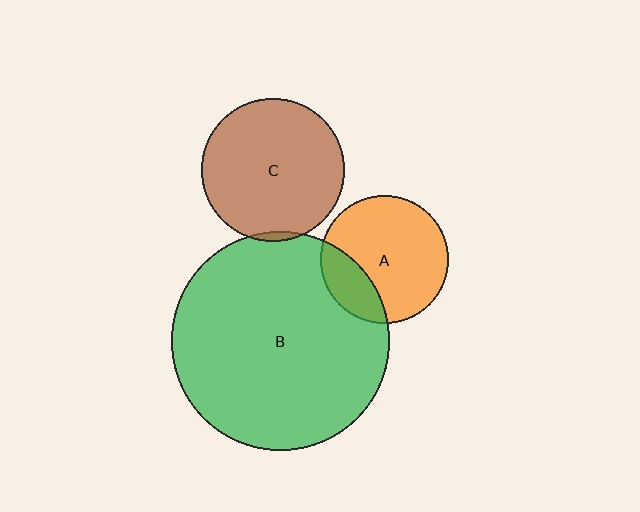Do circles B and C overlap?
Yes.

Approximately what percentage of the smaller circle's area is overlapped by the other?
Approximately 5%.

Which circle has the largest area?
Circle B (green).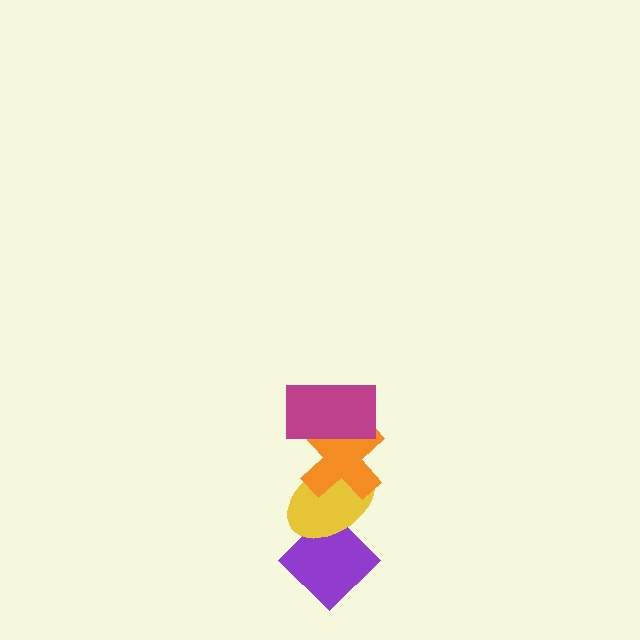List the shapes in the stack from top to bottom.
From top to bottom: the magenta rectangle, the orange cross, the yellow ellipse, the purple diamond.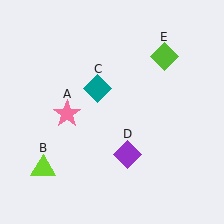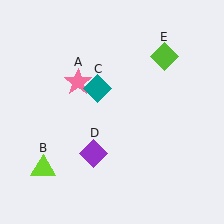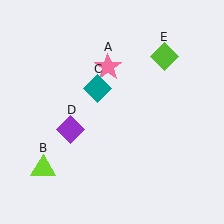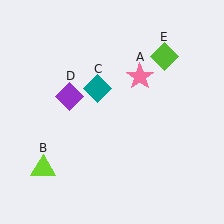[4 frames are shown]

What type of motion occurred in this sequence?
The pink star (object A), purple diamond (object D) rotated clockwise around the center of the scene.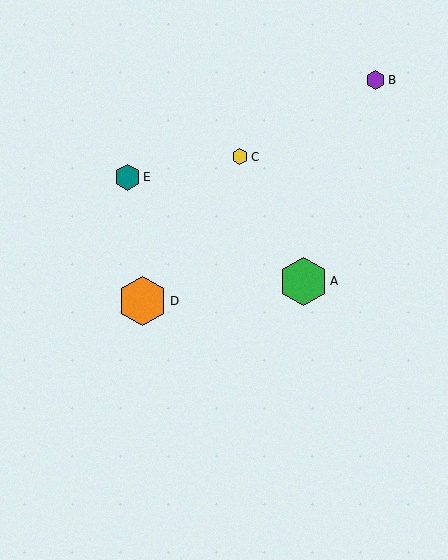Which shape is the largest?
The orange hexagon (labeled D) is the largest.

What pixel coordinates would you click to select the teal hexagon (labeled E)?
Click at (128, 177) to select the teal hexagon E.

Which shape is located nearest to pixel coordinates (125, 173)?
The teal hexagon (labeled E) at (128, 177) is nearest to that location.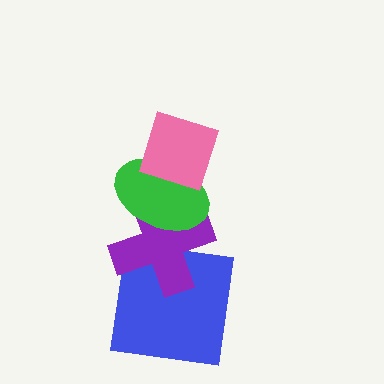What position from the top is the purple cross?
The purple cross is 3rd from the top.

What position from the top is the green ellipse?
The green ellipse is 2nd from the top.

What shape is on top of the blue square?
The purple cross is on top of the blue square.